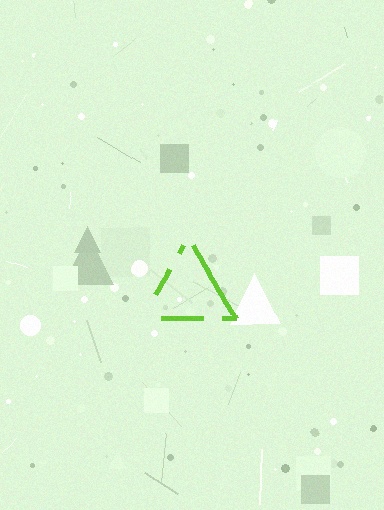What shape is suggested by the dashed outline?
The dashed outline suggests a triangle.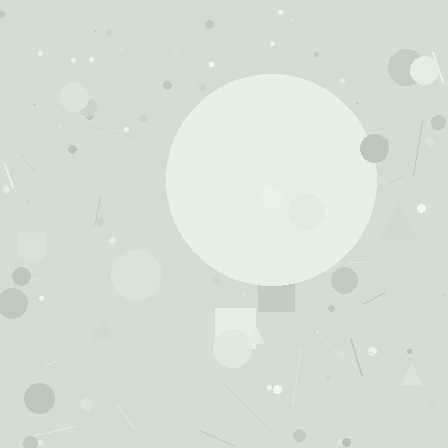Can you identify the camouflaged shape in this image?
The camouflaged shape is a circle.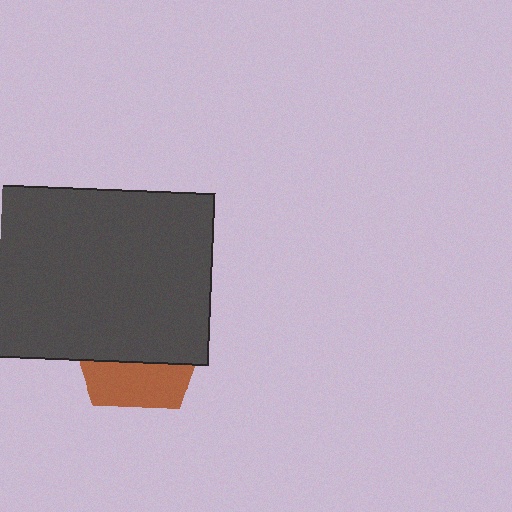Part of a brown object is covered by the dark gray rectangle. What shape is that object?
It is a pentagon.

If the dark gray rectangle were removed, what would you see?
You would see the complete brown pentagon.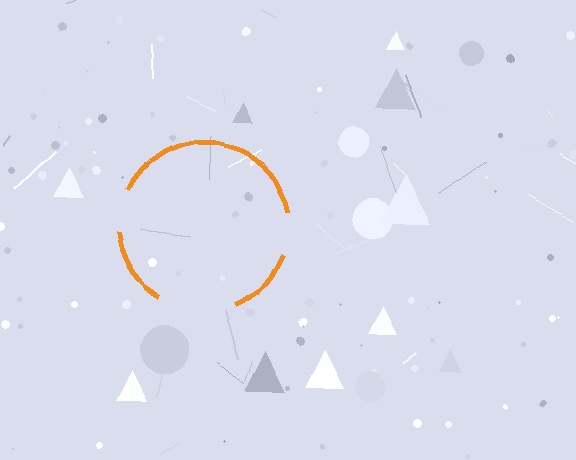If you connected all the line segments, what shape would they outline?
They would outline a circle.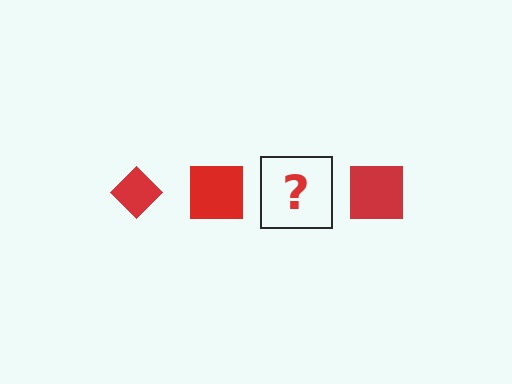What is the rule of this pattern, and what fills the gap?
The rule is that the pattern cycles through diamond, square shapes in red. The gap should be filled with a red diamond.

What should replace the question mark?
The question mark should be replaced with a red diamond.